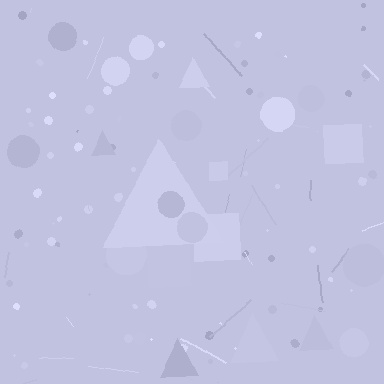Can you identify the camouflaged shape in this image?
The camouflaged shape is a triangle.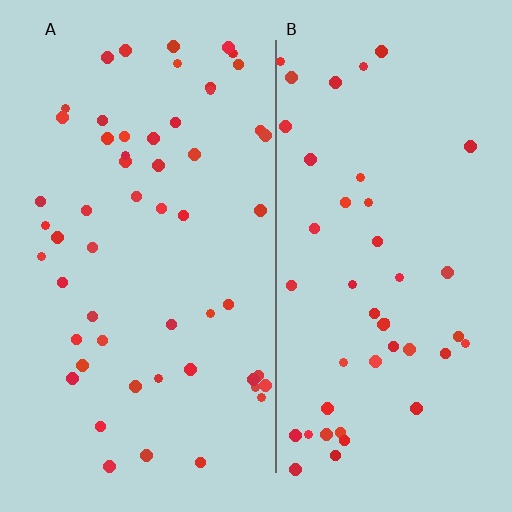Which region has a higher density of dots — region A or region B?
A (the left).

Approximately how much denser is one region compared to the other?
Approximately 1.2× — region A over region B.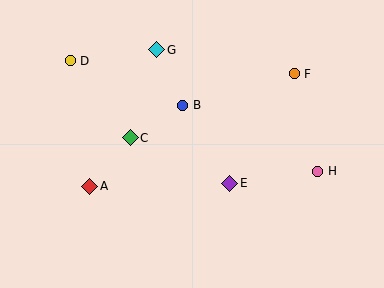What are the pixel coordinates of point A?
Point A is at (90, 186).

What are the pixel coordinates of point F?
Point F is at (294, 74).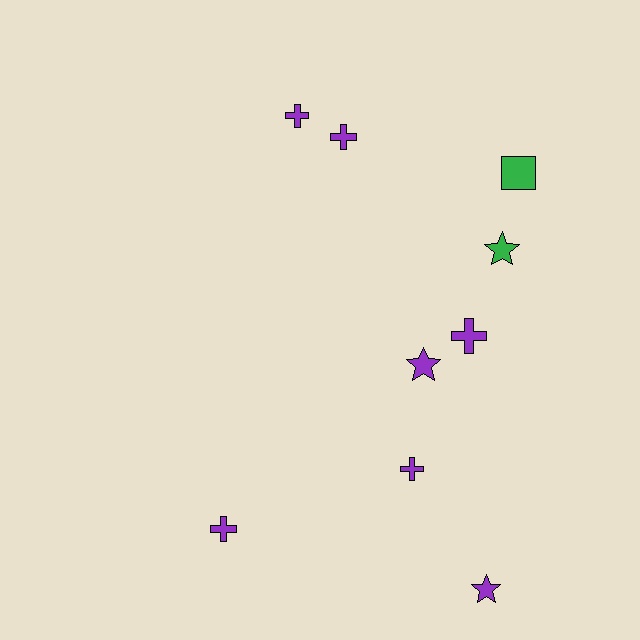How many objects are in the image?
There are 9 objects.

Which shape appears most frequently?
Cross, with 5 objects.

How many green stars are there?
There is 1 green star.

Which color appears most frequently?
Purple, with 7 objects.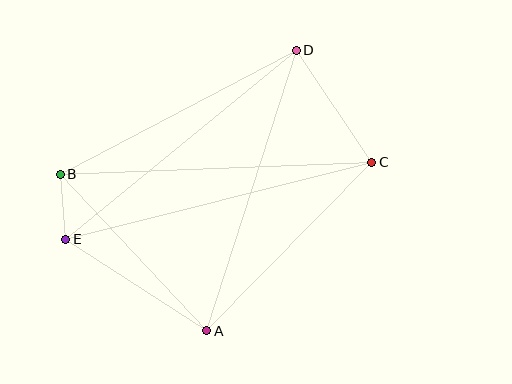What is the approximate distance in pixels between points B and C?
The distance between B and C is approximately 312 pixels.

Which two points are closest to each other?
Points B and E are closest to each other.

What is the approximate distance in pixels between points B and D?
The distance between B and D is approximately 266 pixels.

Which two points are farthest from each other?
Points C and E are farthest from each other.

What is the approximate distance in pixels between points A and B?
The distance between A and B is approximately 214 pixels.